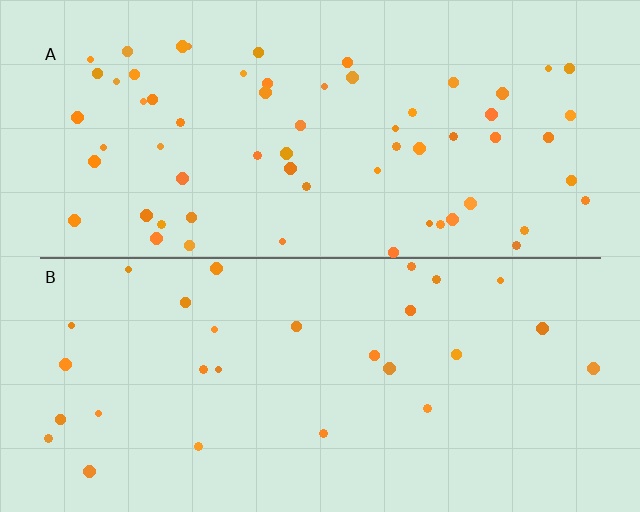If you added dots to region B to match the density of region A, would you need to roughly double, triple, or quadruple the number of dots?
Approximately double.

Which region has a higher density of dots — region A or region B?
A (the top).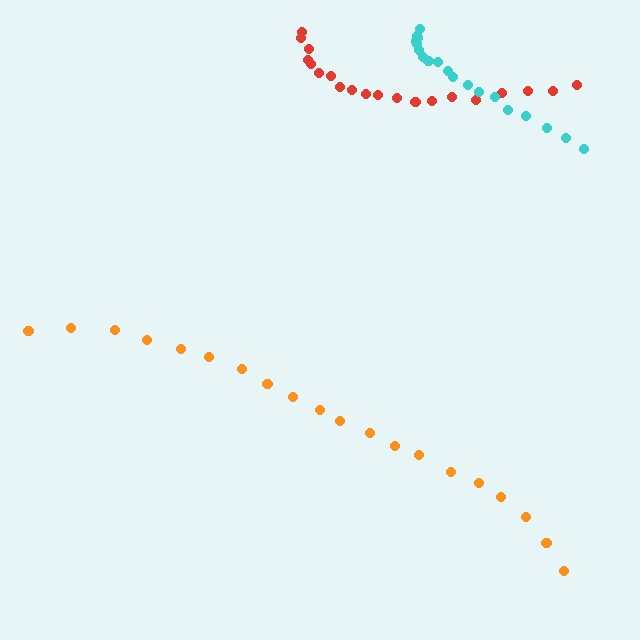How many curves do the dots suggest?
There are 3 distinct paths.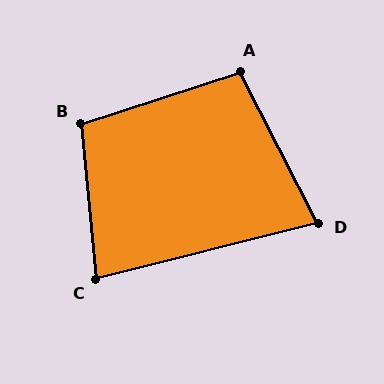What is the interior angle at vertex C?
Approximately 81 degrees (acute).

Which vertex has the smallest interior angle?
D, at approximately 77 degrees.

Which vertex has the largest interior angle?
B, at approximately 103 degrees.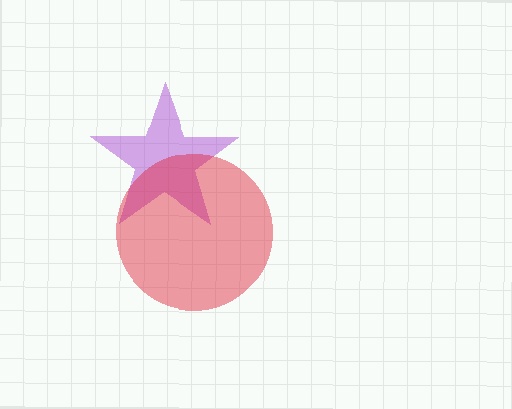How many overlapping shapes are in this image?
There are 2 overlapping shapes in the image.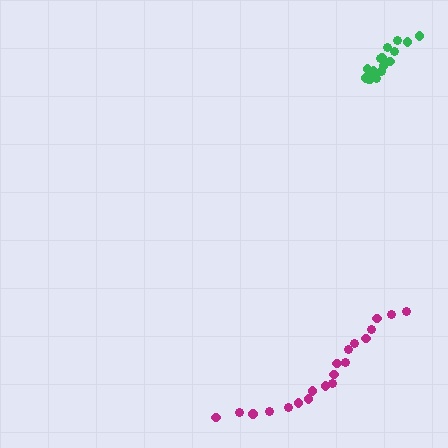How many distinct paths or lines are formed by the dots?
There are 2 distinct paths.